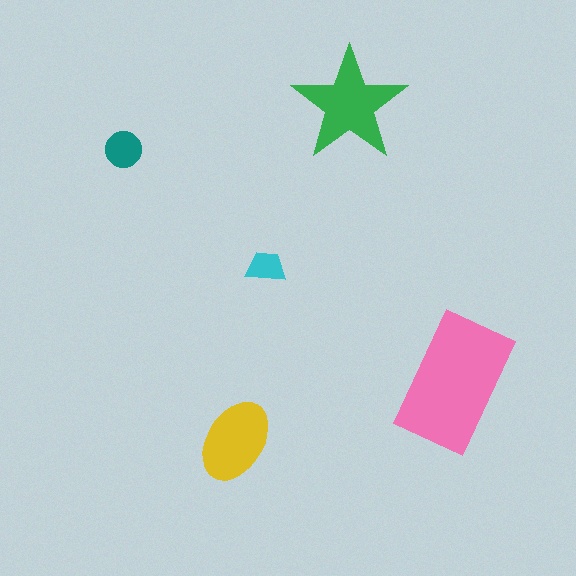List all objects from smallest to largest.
The cyan trapezoid, the teal circle, the yellow ellipse, the green star, the pink rectangle.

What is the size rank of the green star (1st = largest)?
2nd.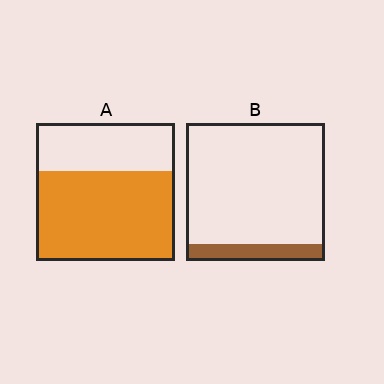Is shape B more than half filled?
No.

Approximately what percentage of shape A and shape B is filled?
A is approximately 65% and B is approximately 10%.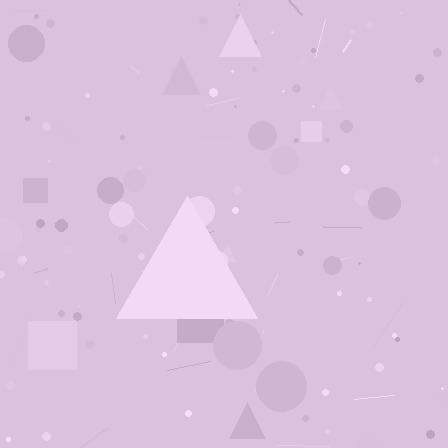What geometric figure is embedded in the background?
A triangle is embedded in the background.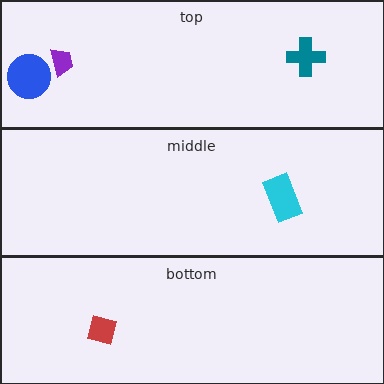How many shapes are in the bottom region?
1.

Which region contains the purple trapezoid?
The top region.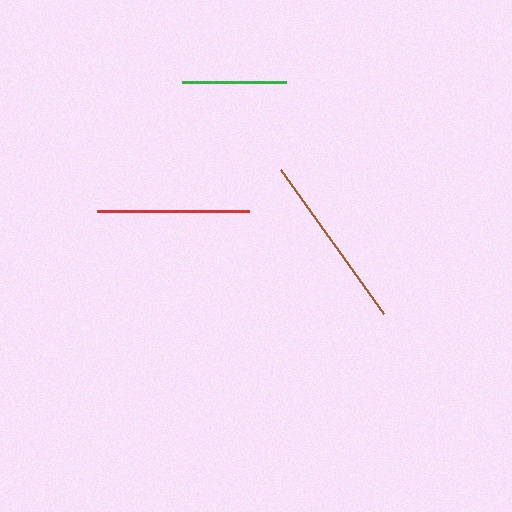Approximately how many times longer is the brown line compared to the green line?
The brown line is approximately 1.7 times the length of the green line.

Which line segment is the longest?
The brown line is the longest at approximately 177 pixels.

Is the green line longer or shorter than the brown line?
The brown line is longer than the green line.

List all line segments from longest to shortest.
From longest to shortest: brown, red, green.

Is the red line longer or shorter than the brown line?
The brown line is longer than the red line.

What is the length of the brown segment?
The brown segment is approximately 177 pixels long.